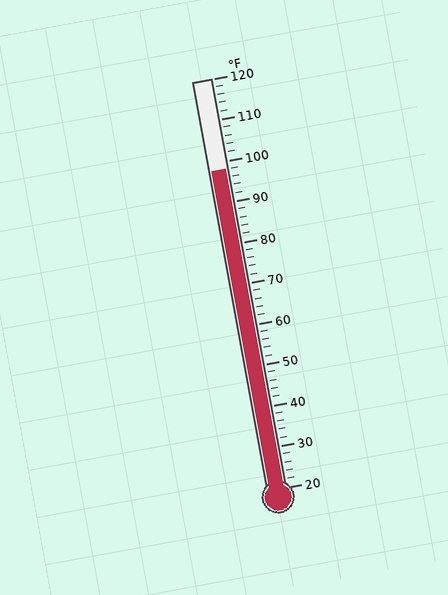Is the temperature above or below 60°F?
The temperature is above 60°F.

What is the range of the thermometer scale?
The thermometer scale ranges from 20°F to 120°F.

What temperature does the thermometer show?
The thermometer shows approximately 98°F.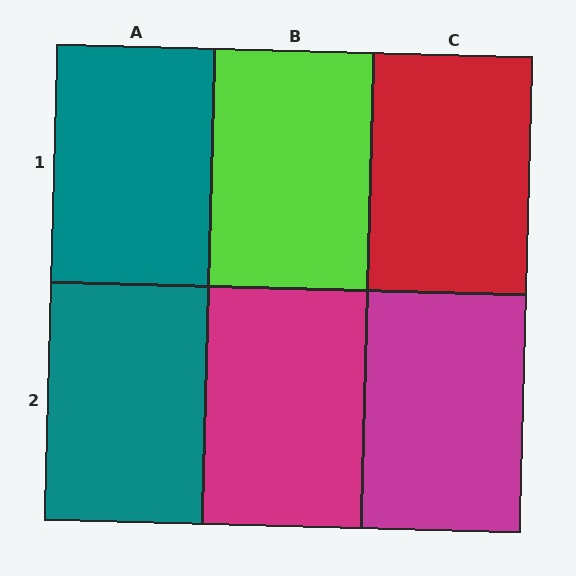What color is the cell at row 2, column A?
Teal.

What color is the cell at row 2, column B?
Magenta.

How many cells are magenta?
2 cells are magenta.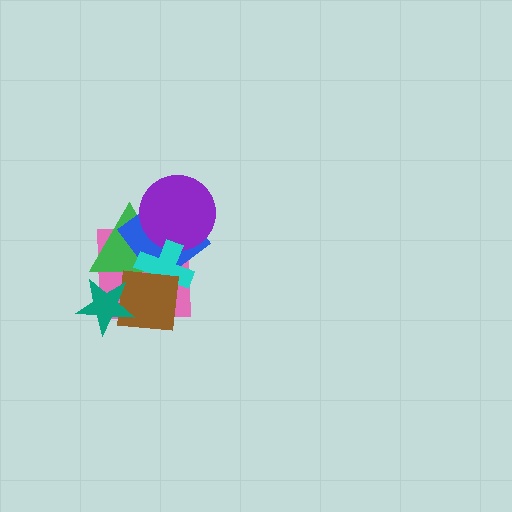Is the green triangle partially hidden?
Yes, it is partially covered by another shape.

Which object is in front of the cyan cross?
The brown square is in front of the cyan cross.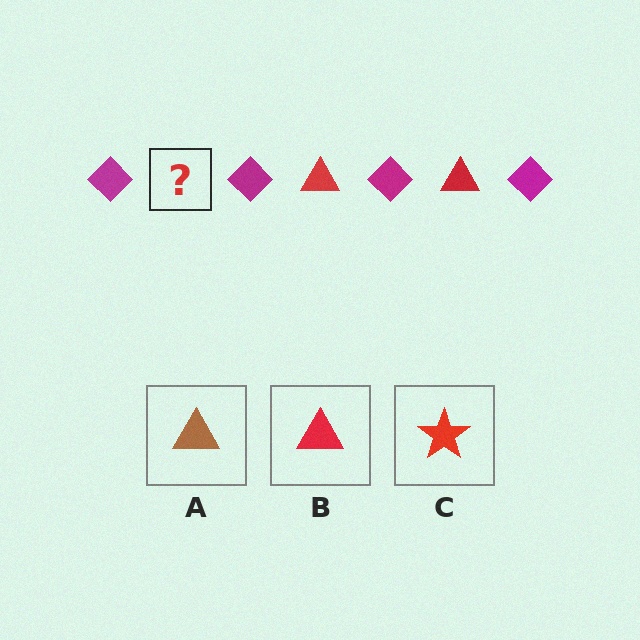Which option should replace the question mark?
Option B.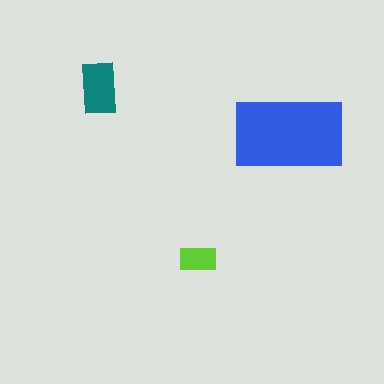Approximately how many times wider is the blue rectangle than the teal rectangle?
About 2 times wider.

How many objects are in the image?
There are 3 objects in the image.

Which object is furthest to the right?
The blue rectangle is rightmost.